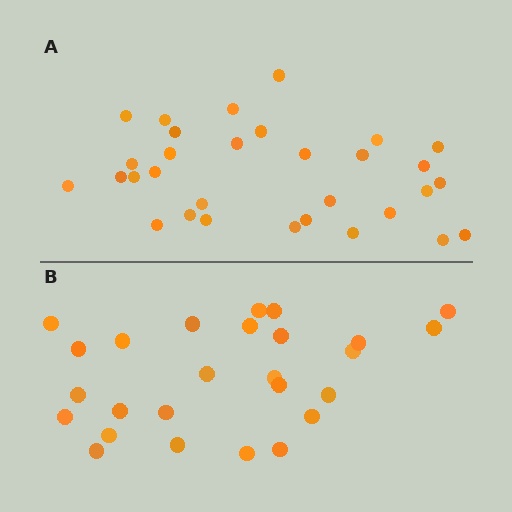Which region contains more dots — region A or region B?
Region A (the top region) has more dots.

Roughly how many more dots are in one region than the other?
Region A has about 5 more dots than region B.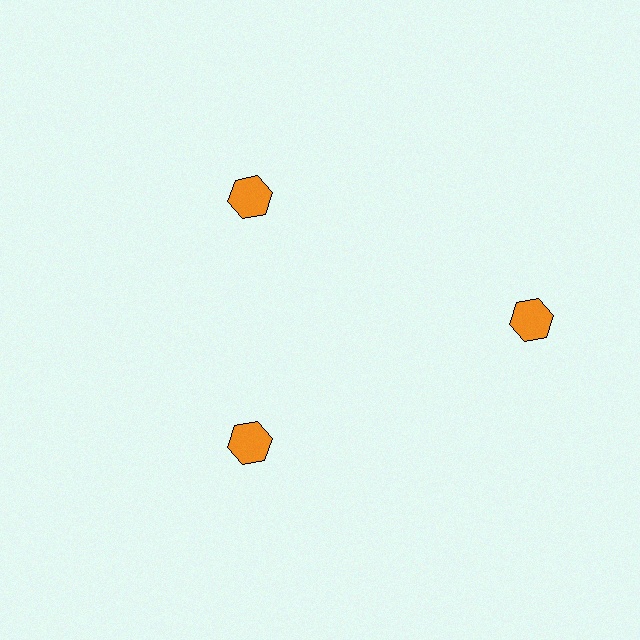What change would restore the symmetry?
The symmetry would be restored by moving it inward, back onto the ring so that all 3 hexagons sit at equal angles and equal distance from the center.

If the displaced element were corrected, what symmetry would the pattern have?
It would have 3-fold rotational symmetry — the pattern would map onto itself every 120 degrees.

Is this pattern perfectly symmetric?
No. The 3 orange hexagons are arranged in a ring, but one element near the 3 o'clock position is pushed outward from the center, breaking the 3-fold rotational symmetry.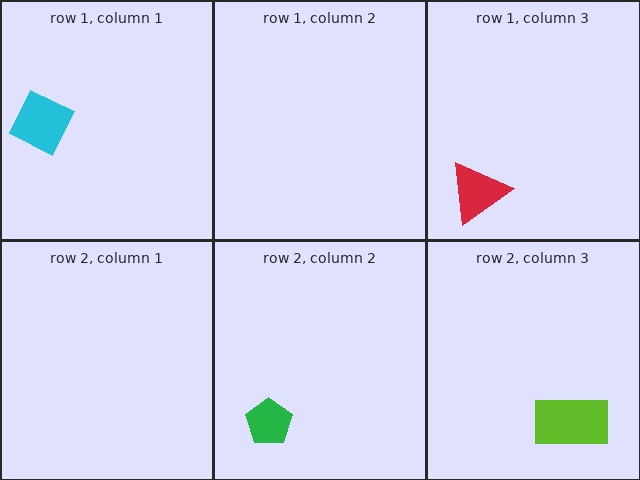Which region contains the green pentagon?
The row 2, column 2 region.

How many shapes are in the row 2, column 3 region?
1.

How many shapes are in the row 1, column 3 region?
1.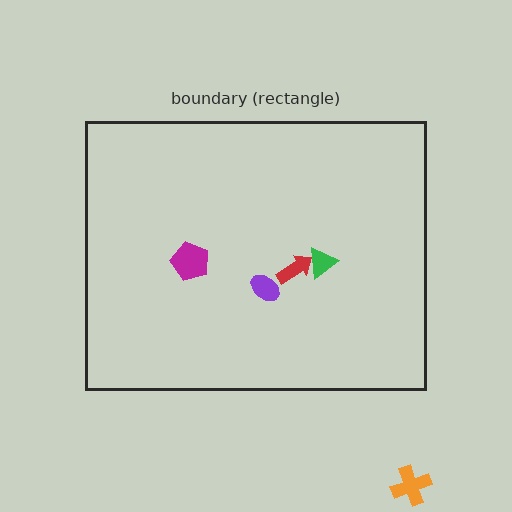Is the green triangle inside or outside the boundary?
Inside.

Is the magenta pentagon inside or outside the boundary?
Inside.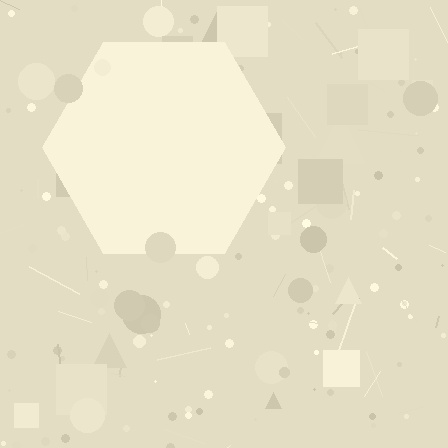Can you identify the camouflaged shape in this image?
The camouflaged shape is a hexagon.